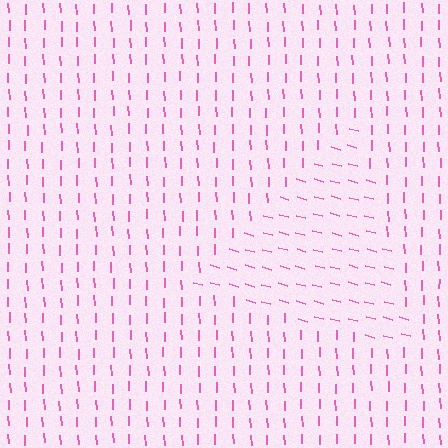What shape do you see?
I see a triangle.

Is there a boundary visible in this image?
Yes, there is a texture boundary formed by a change in line orientation.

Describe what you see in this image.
The image is filled with small pink line segments. A triangle region in the image has lines oriented differently from the surrounding lines, creating a visible texture boundary.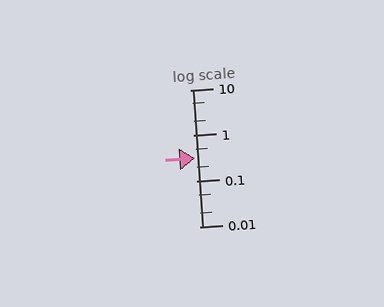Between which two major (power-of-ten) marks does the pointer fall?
The pointer is between 0.1 and 1.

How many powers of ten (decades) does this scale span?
The scale spans 3 decades, from 0.01 to 10.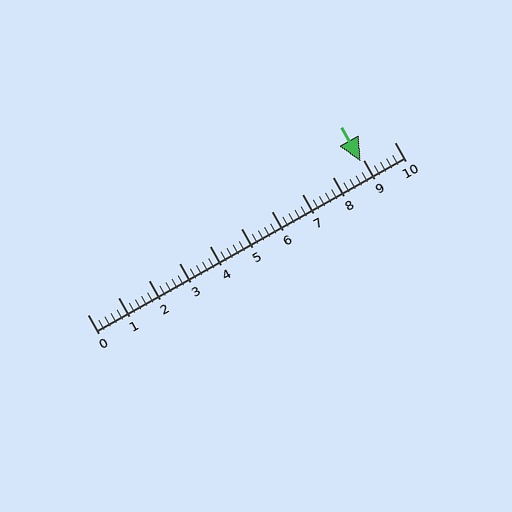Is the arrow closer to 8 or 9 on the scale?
The arrow is closer to 9.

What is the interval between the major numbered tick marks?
The major tick marks are spaced 1 units apart.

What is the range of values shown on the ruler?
The ruler shows values from 0 to 10.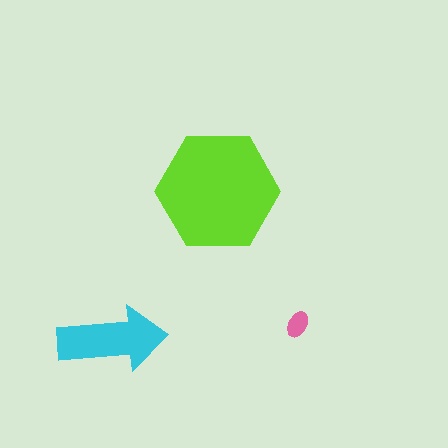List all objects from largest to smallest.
The lime hexagon, the cyan arrow, the pink ellipse.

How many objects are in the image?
There are 3 objects in the image.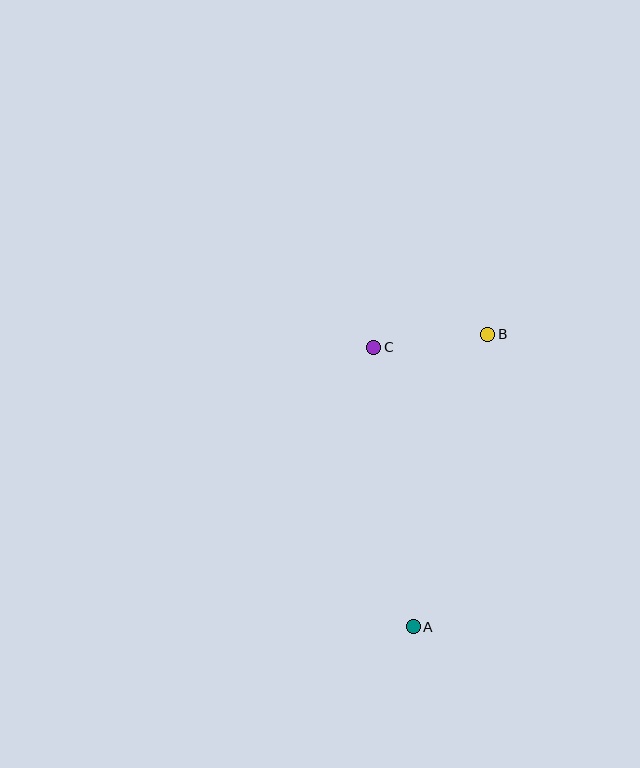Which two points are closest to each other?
Points B and C are closest to each other.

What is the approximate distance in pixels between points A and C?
The distance between A and C is approximately 282 pixels.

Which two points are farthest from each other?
Points A and B are farthest from each other.